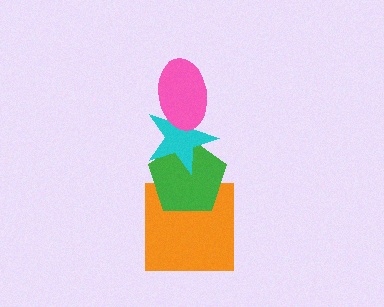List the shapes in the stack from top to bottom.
From top to bottom: the pink ellipse, the cyan star, the green pentagon, the orange square.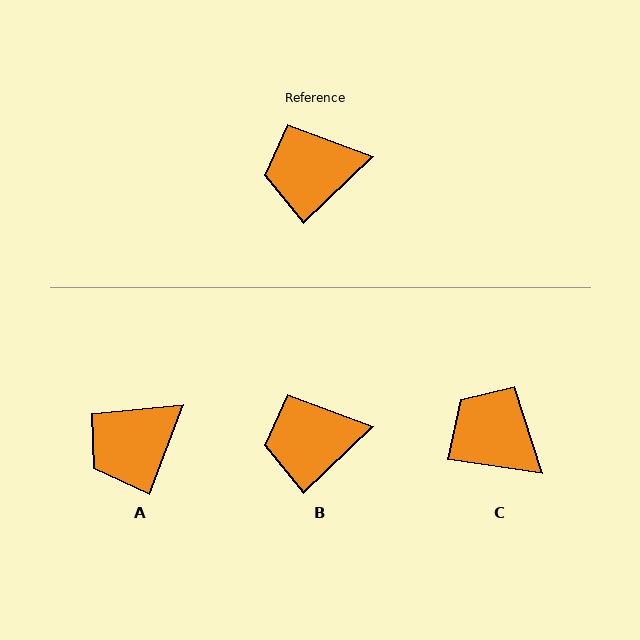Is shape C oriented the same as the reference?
No, it is off by about 51 degrees.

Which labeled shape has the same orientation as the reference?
B.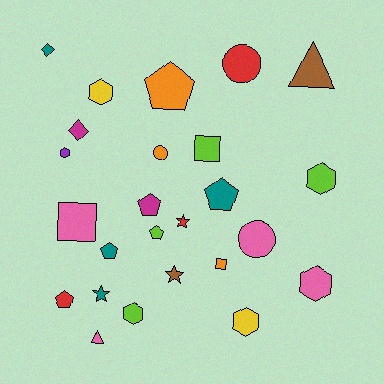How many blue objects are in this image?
There are no blue objects.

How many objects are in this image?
There are 25 objects.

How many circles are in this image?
There are 3 circles.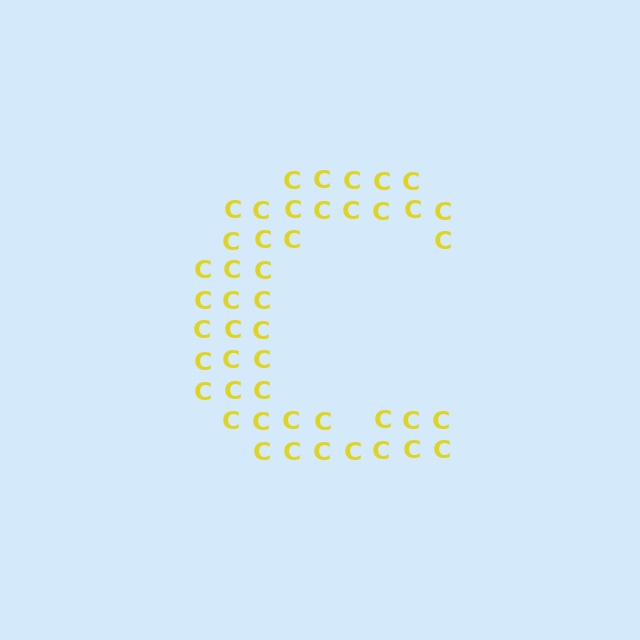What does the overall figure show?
The overall figure shows the letter C.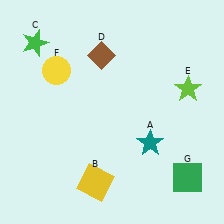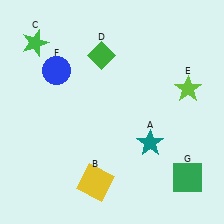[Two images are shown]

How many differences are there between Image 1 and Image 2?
There are 2 differences between the two images.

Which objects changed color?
D changed from brown to green. F changed from yellow to blue.